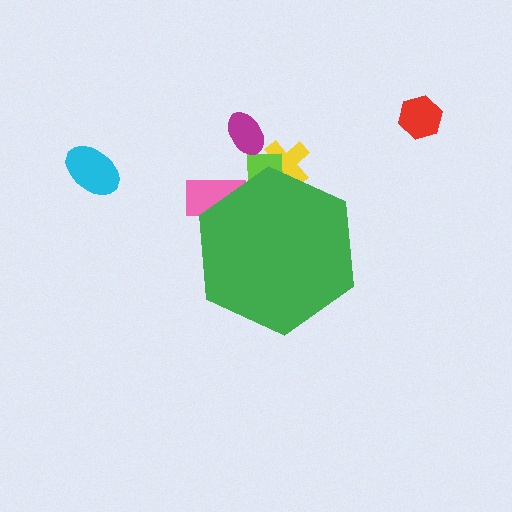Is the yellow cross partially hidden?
Yes, the yellow cross is partially hidden behind the green hexagon.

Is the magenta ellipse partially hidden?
No, the magenta ellipse is fully visible.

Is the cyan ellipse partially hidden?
No, the cyan ellipse is fully visible.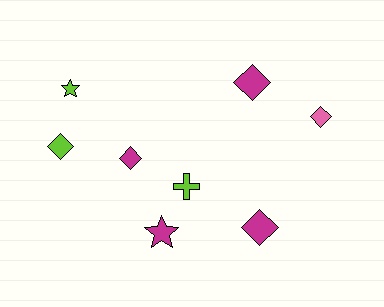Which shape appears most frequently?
Diamond, with 5 objects.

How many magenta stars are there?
There is 1 magenta star.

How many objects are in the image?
There are 8 objects.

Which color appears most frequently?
Magenta, with 4 objects.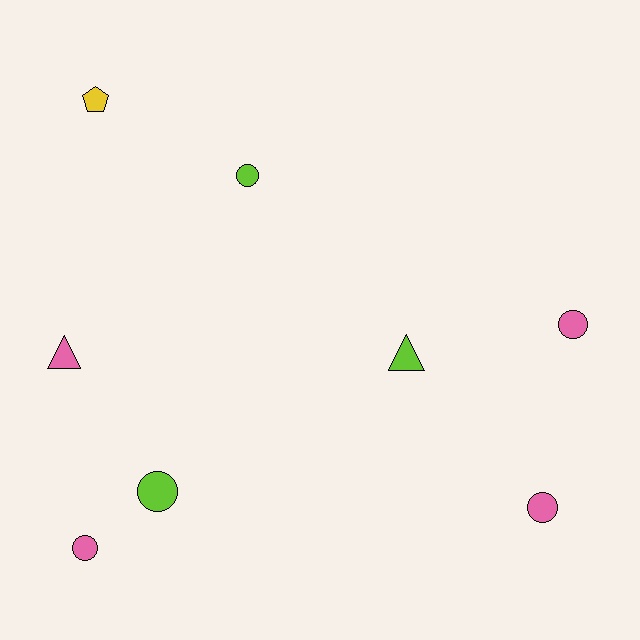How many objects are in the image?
There are 8 objects.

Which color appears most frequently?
Pink, with 4 objects.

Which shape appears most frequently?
Circle, with 5 objects.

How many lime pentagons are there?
There are no lime pentagons.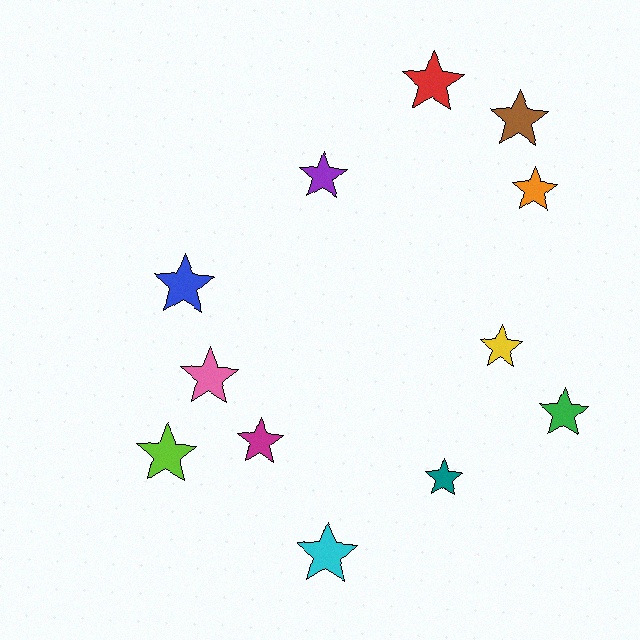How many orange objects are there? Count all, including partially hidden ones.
There is 1 orange object.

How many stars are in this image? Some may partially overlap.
There are 12 stars.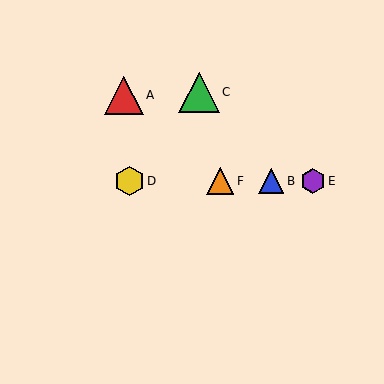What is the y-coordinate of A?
Object A is at y≈95.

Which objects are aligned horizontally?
Objects B, D, E, F are aligned horizontally.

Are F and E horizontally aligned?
Yes, both are at y≈181.